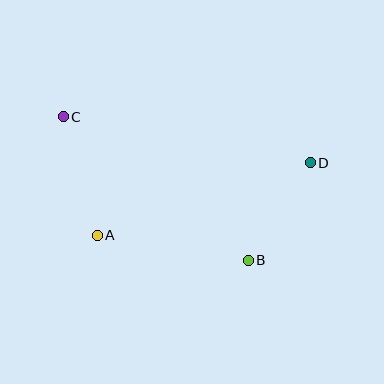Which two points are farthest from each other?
Points C and D are farthest from each other.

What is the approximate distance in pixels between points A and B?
The distance between A and B is approximately 153 pixels.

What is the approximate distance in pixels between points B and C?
The distance between B and C is approximately 234 pixels.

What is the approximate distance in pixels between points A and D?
The distance between A and D is approximately 225 pixels.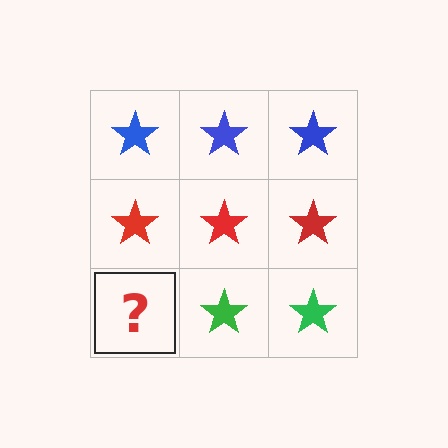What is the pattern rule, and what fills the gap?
The rule is that each row has a consistent color. The gap should be filled with a green star.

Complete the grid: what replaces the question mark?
The question mark should be replaced with a green star.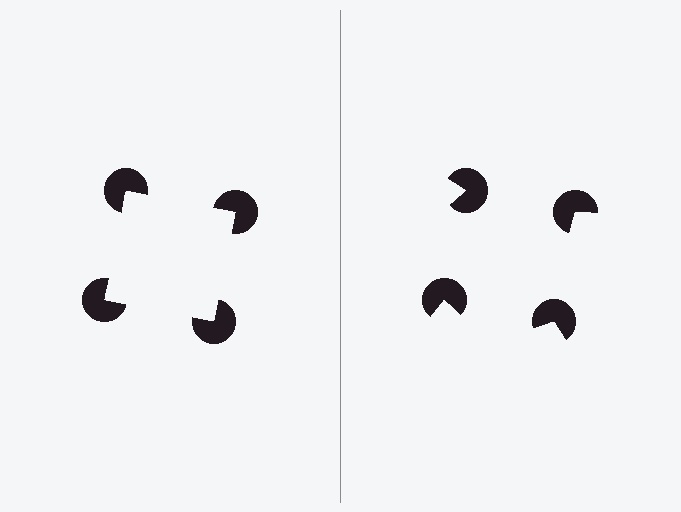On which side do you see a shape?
An illusory square appears on the left side. On the right side the wedge cuts are rotated, so no coherent shape forms.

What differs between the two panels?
The pac-man discs are positioned identically on both sides; only the wedge orientations differ. On the left they align to a square; on the right they are misaligned.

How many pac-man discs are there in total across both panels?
8 — 4 on each side.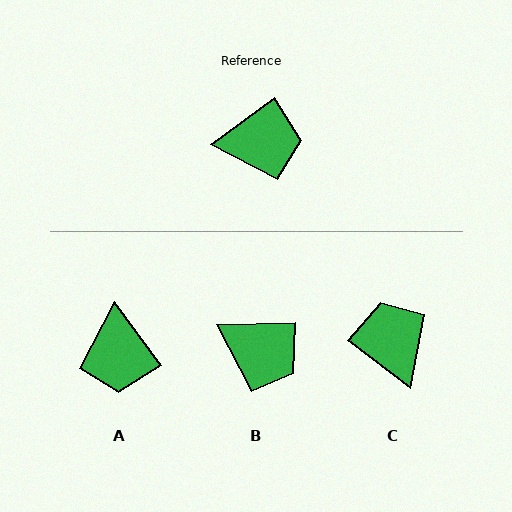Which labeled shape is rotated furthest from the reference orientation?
C, about 106 degrees away.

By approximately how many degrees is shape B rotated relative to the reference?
Approximately 35 degrees clockwise.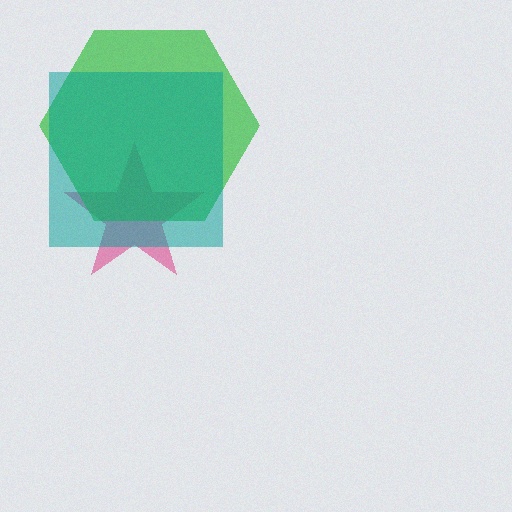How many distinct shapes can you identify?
There are 3 distinct shapes: a pink star, a green hexagon, a teal square.